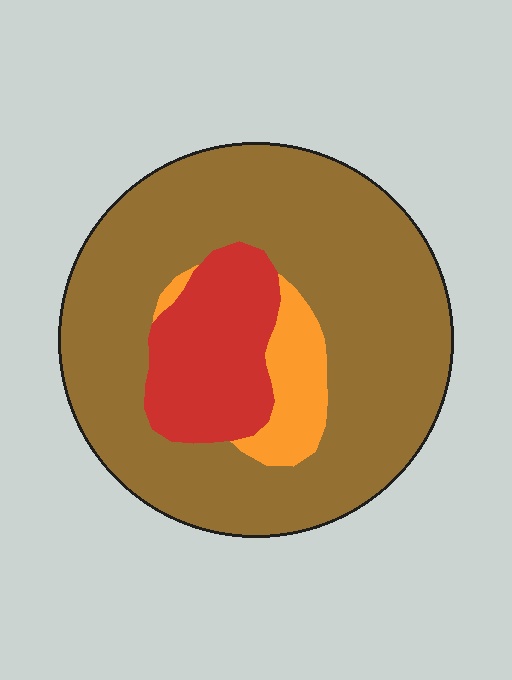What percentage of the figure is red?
Red covers around 15% of the figure.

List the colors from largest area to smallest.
From largest to smallest: brown, red, orange.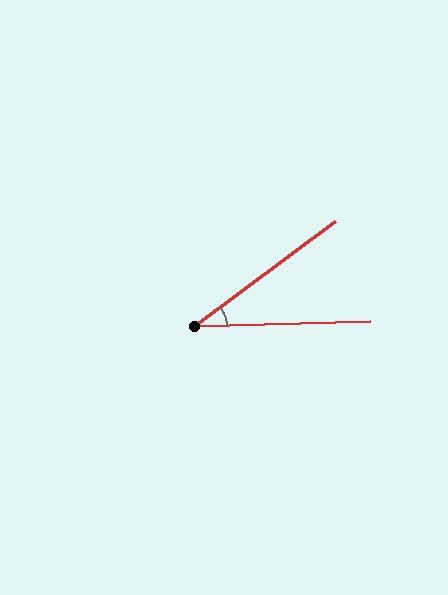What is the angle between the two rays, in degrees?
Approximately 35 degrees.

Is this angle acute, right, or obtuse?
It is acute.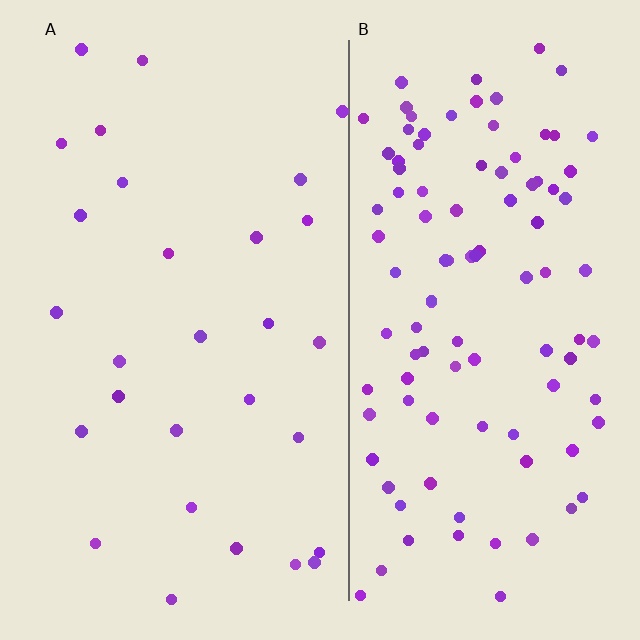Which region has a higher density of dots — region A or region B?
B (the right).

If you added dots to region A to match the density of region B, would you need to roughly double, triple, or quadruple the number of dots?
Approximately quadruple.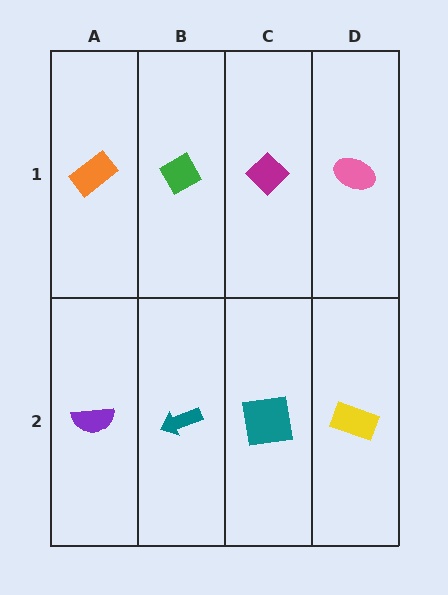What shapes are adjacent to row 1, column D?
A yellow rectangle (row 2, column D), a magenta diamond (row 1, column C).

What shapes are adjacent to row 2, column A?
An orange rectangle (row 1, column A), a teal arrow (row 2, column B).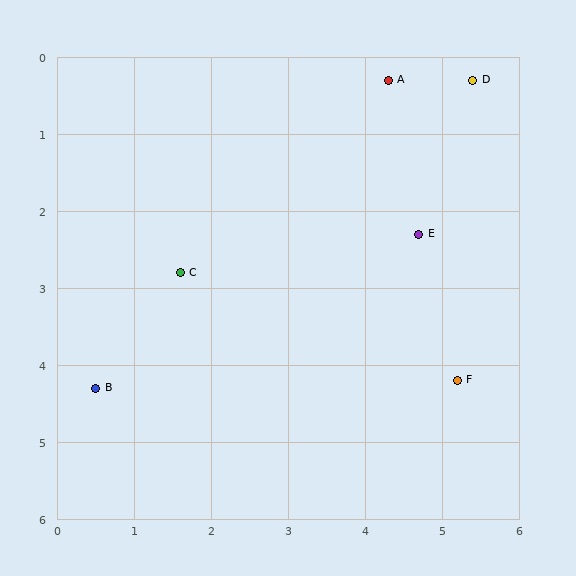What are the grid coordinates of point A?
Point A is at approximately (4.3, 0.3).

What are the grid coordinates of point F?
Point F is at approximately (5.2, 4.2).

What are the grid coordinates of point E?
Point E is at approximately (4.7, 2.3).